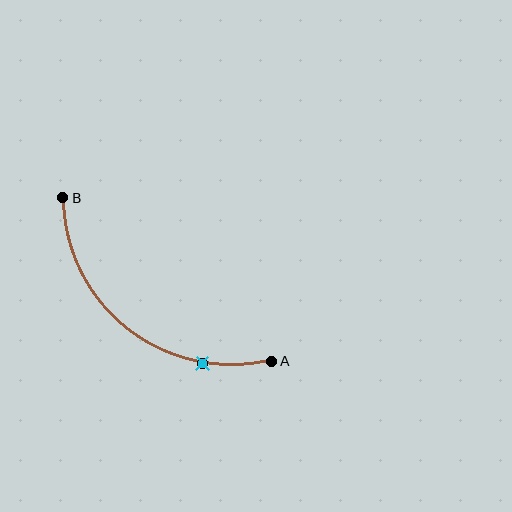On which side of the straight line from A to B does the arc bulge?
The arc bulges below and to the left of the straight line connecting A and B.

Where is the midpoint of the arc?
The arc midpoint is the point on the curve farthest from the straight line joining A and B. It sits below and to the left of that line.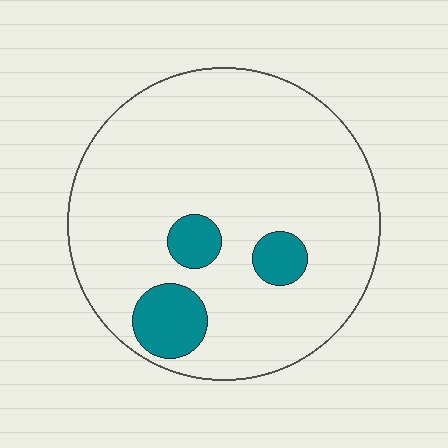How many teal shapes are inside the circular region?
3.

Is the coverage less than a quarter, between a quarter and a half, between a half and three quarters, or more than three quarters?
Less than a quarter.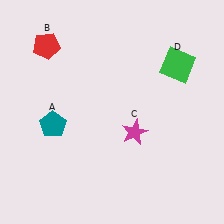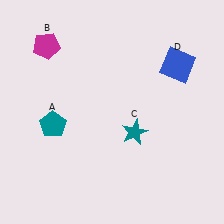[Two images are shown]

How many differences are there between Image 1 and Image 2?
There are 3 differences between the two images.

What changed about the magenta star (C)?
In Image 1, C is magenta. In Image 2, it changed to teal.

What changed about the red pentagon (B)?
In Image 1, B is red. In Image 2, it changed to magenta.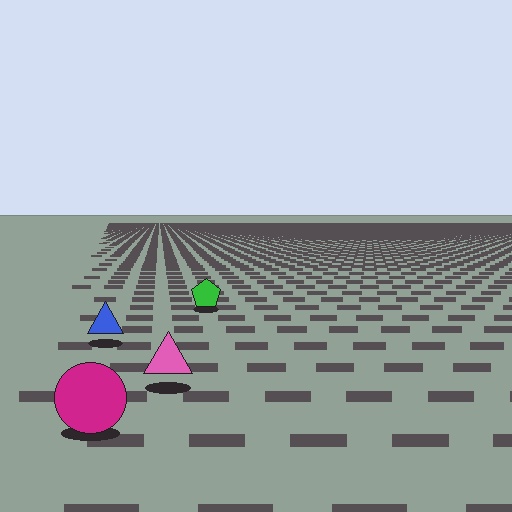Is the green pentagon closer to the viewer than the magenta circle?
No. The magenta circle is closer — you can tell from the texture gradient: the ground texture is coarser near it.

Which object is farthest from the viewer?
The green pentagon is farthest from the viewer. It appears smaller and the ground texture around it is denser.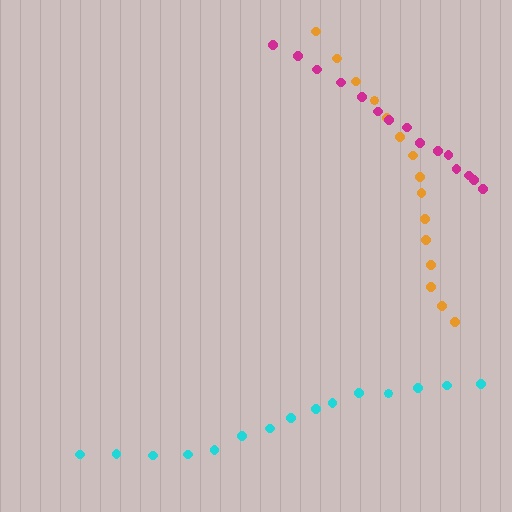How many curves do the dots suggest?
There are 3 distinct paths.